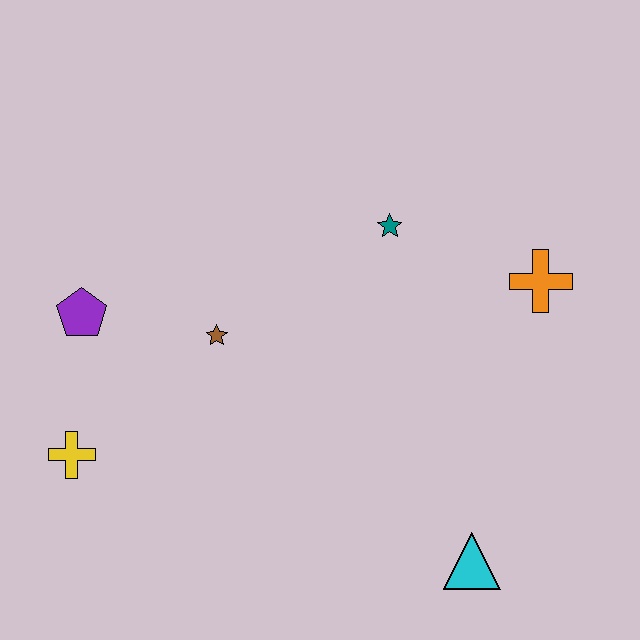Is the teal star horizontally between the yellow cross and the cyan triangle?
Yes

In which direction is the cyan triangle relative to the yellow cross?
The cyan triangle is to the right of the yellow cross.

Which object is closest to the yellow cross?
The purple pentagon is closest to the yellow cross.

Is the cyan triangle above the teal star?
No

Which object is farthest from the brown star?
The cyan triangle is farthest from the brown star.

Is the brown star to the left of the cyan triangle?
Yes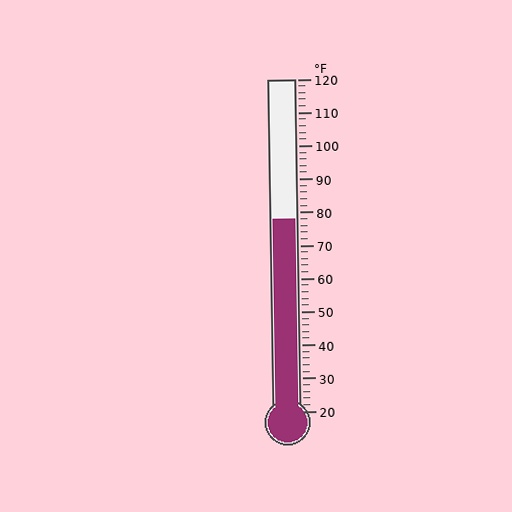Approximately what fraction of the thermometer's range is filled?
The thermometer is filled to approximately 60% of its range.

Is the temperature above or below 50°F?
The temperature is above 50°F.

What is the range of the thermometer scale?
The thermometer scale ranges from 20°F to 120°F.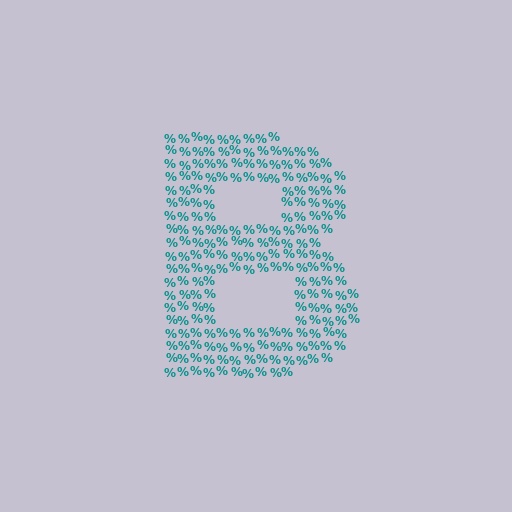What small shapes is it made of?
It is made of small percent signs.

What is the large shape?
The large shape is the letter B.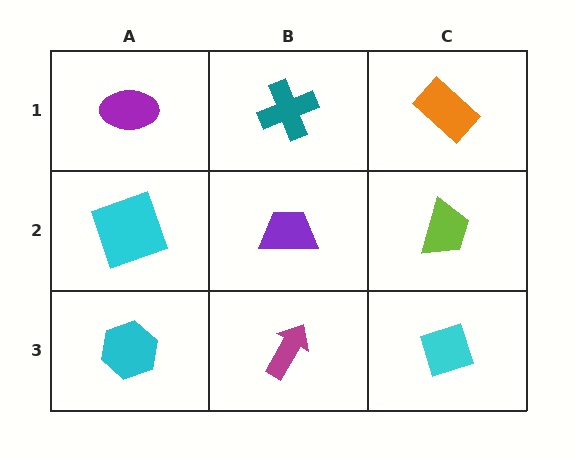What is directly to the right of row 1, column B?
An orange rectangle.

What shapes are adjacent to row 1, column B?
A purple trapezoid (row 2, column B), a purple ellipse (row 1, column A), an orange rectangle (row 1, column C).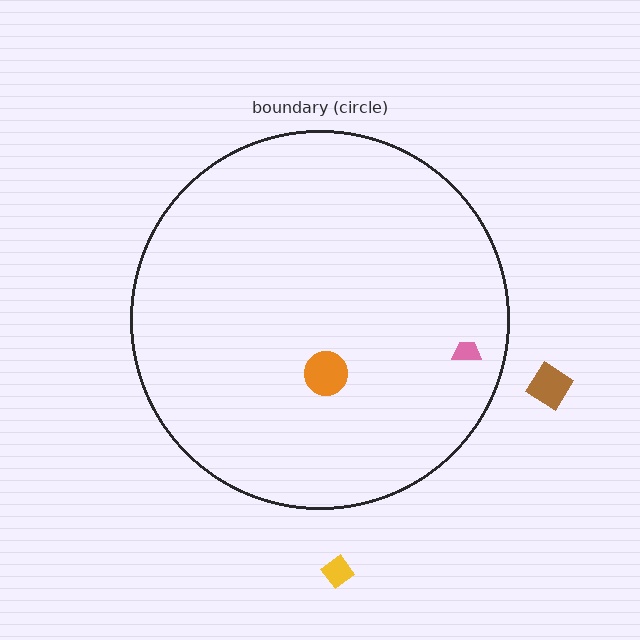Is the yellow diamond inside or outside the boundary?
Outside.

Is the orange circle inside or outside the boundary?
Inside.